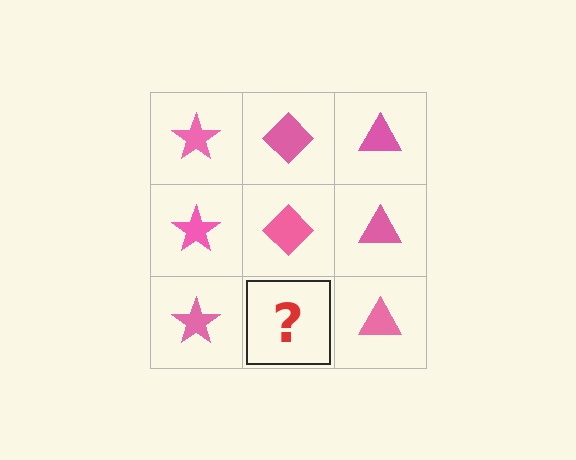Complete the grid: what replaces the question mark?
The question mark should be replaced with a pink diamond.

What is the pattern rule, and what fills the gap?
The rule is that each column has a consistent shape. The gap should be filled with a pink diamond.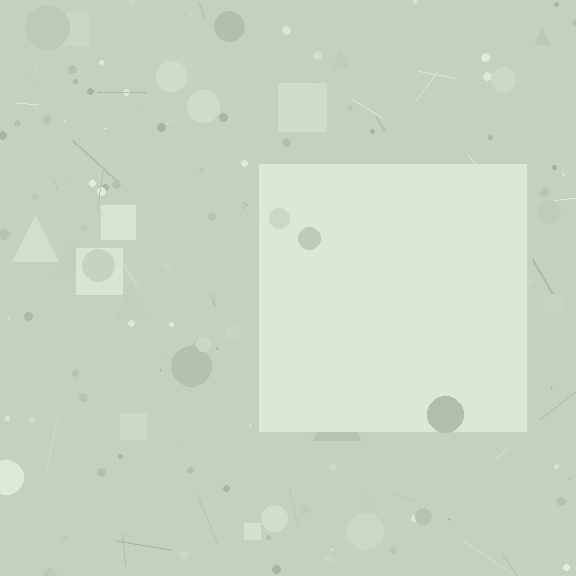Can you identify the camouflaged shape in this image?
The camouflaged shape is a square.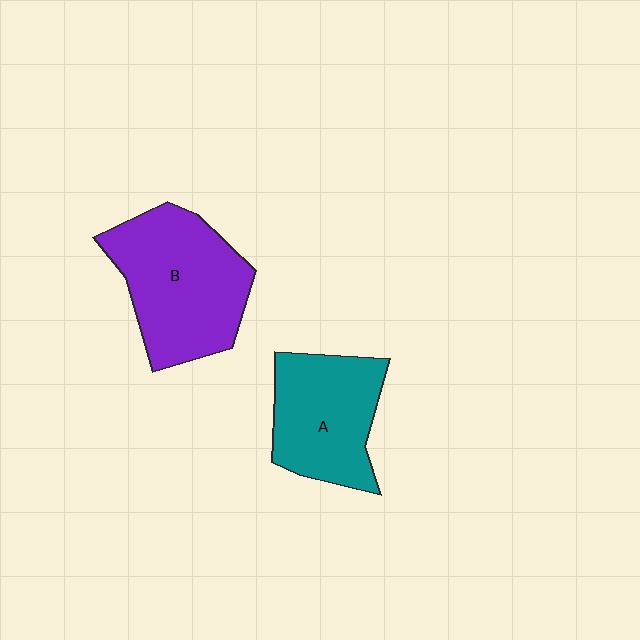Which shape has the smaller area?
Shape A (teal).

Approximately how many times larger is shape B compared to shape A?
Approximately 1.3 times.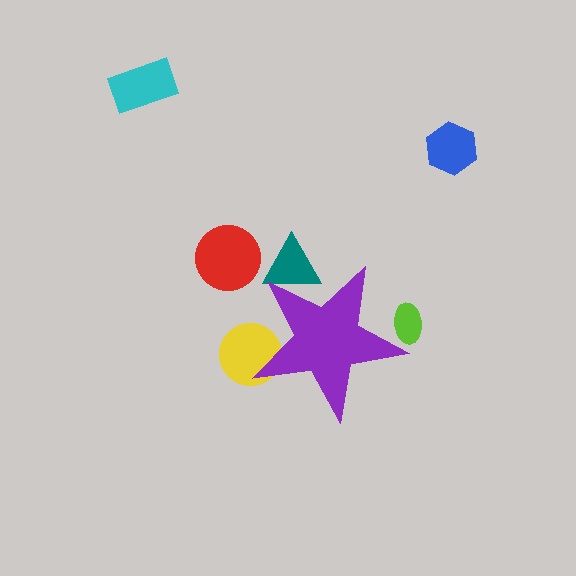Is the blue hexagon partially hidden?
No, the blue hexagon is fully visible.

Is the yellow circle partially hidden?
Yes, the yellow circle is partially hidden behind the purple star.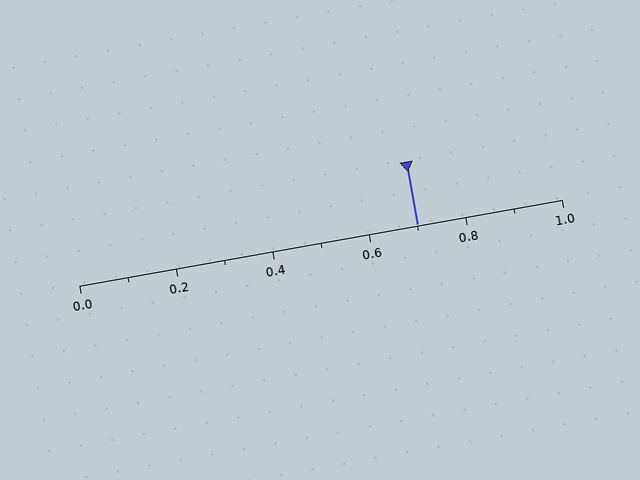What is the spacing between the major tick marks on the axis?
The major ticks are spaced 0.2 apart.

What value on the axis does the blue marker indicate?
The marker indicates approximately 0.7.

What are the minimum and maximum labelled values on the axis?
The axis runs from 0.0 to 1.0.